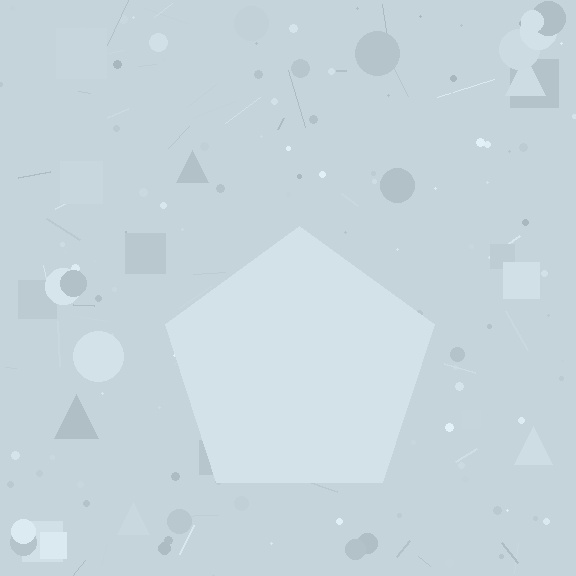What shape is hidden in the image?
A pentagon is hidden in the image.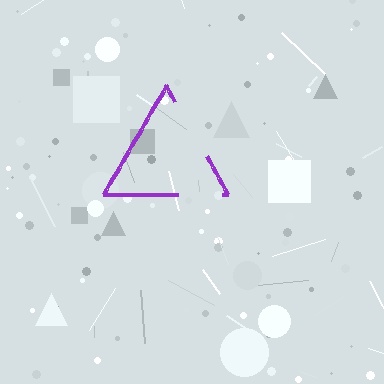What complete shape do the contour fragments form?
The contour fragments form a triangle.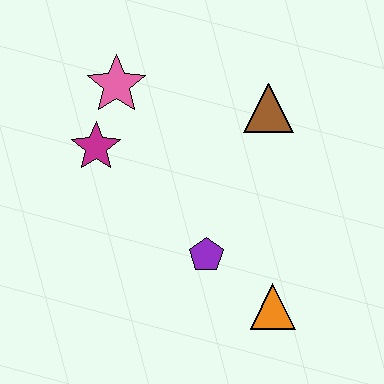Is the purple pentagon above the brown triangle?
No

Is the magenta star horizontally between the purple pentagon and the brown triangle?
No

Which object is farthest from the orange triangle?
The pink star is farthest from the orange triangle.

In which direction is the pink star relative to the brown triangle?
The pink star is to the left of the brown triangle.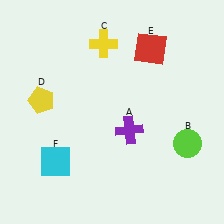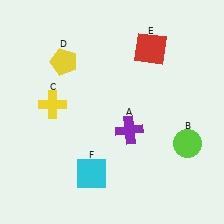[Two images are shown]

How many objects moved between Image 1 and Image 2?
3 objects moved between the two images.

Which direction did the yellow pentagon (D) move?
The yellow pentagon (D) moved up.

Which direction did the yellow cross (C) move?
The yellow cross (C) moved down.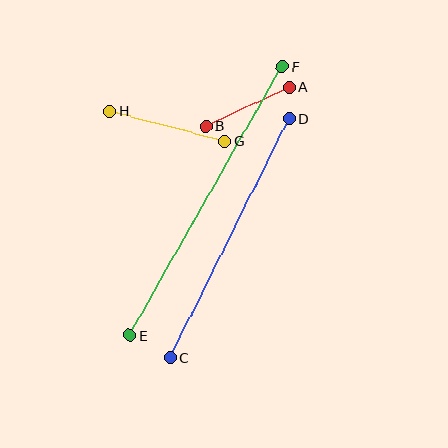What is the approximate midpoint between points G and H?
The midpoint is at approximately (167, 126) pixels.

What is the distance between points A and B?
The distance is approximately 92 pixels.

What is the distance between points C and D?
The distance is approximately 267 pixels.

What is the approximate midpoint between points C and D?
The midpoint is at approximately (229, 238) pixels.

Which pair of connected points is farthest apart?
Points E and F are farthest apart.